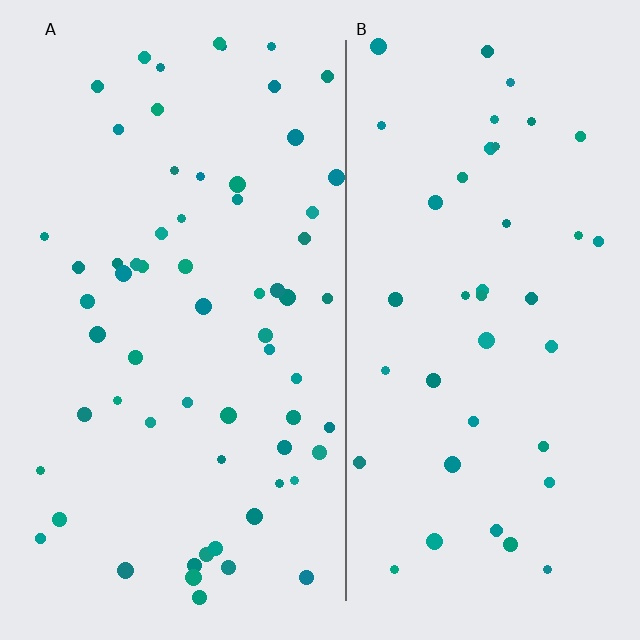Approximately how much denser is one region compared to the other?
Approximately 1.6× — region A over region B.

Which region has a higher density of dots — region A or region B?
A (the left).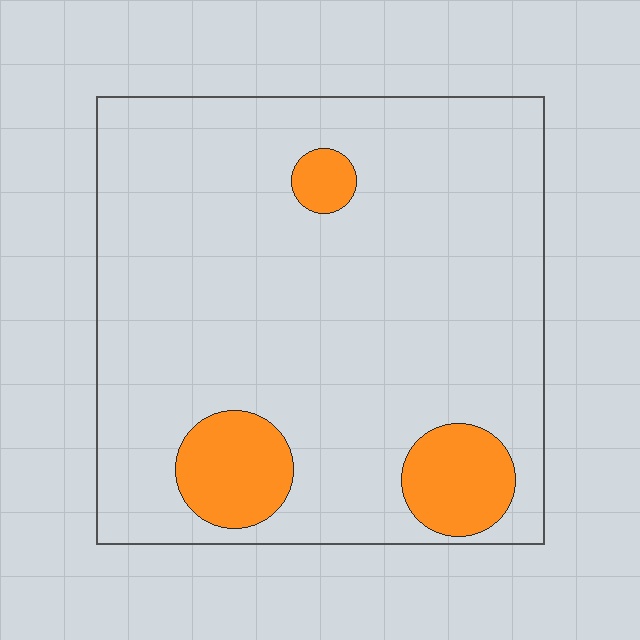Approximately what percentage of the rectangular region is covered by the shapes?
Approximately 10%.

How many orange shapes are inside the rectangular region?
3.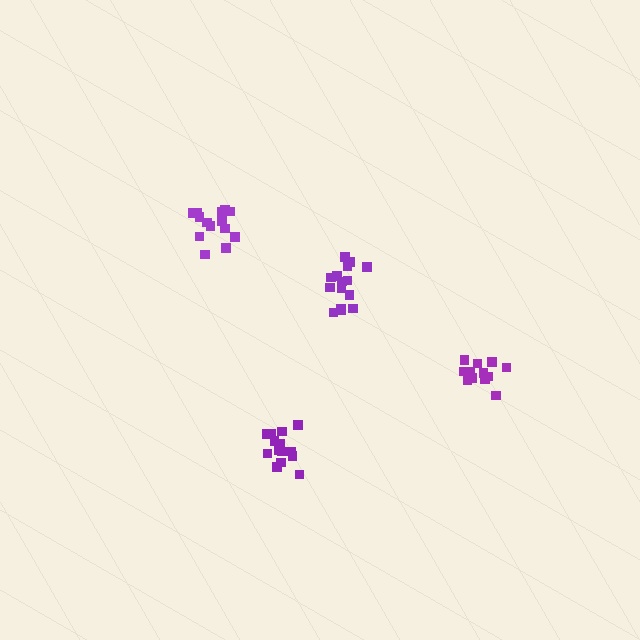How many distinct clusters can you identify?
There are 4 distinct clusters.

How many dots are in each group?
Group 1: 14 dots, Group 2: 14 dots, Group 3: 15 dots, Group 4: 12 dots (55 total).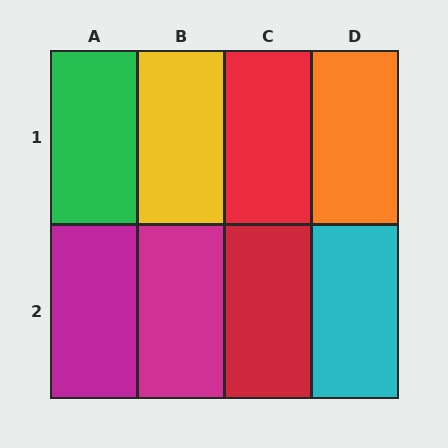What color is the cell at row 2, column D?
Cyan.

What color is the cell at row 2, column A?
Magenta.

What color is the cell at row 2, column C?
Red.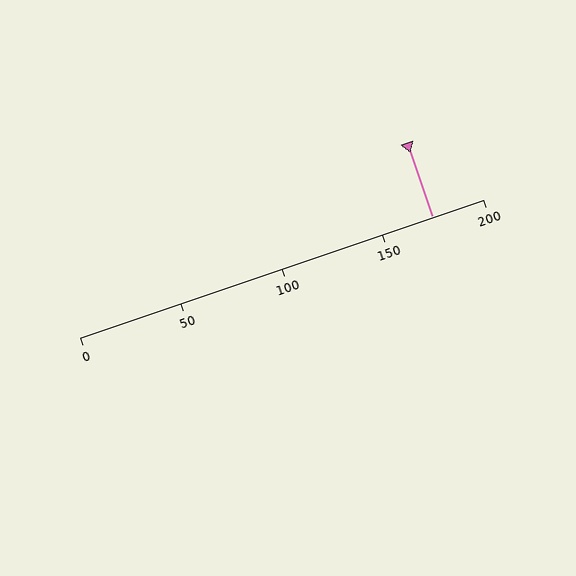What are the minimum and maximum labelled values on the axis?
The axis runs from 0 to 200.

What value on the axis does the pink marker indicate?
The marker indicates approximately 175.